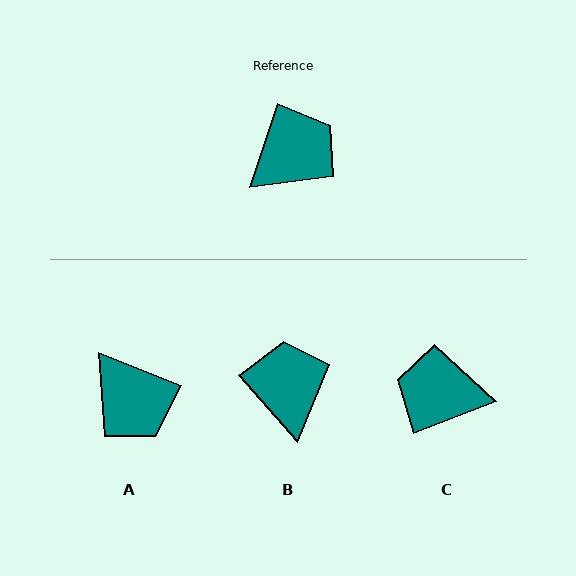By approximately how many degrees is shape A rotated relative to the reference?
Approximately 93 degrees clockwise.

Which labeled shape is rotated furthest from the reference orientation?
C, about 130 degrees away.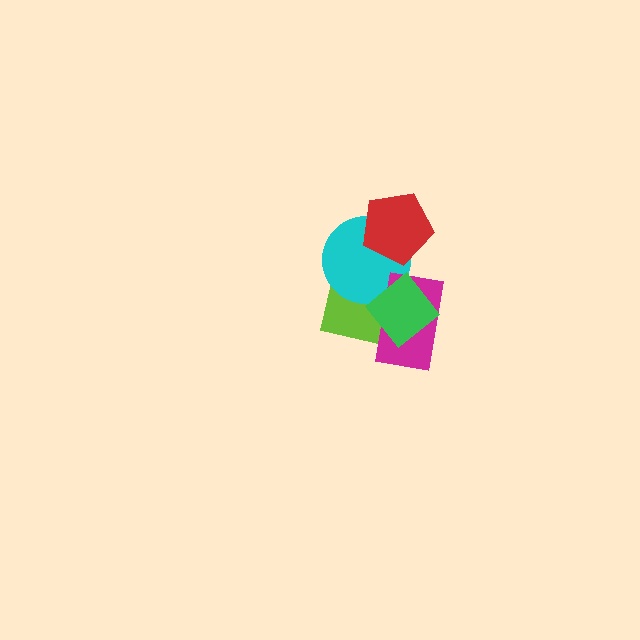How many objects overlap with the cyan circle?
4 objects overlap with the cyan circle.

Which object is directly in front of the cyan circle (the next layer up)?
The magenta rectangle is directly in front of the cyan circle.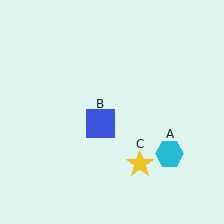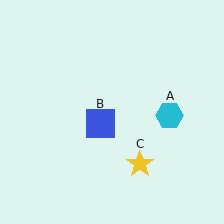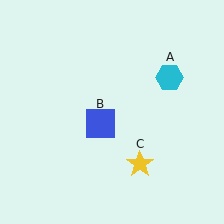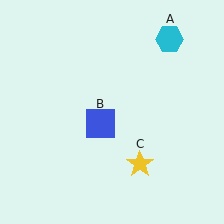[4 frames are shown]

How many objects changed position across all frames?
1 object changed position: cyan hexagon (object A).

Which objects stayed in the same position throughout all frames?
Blue square (object B) and yellow star (object C) remained stationary.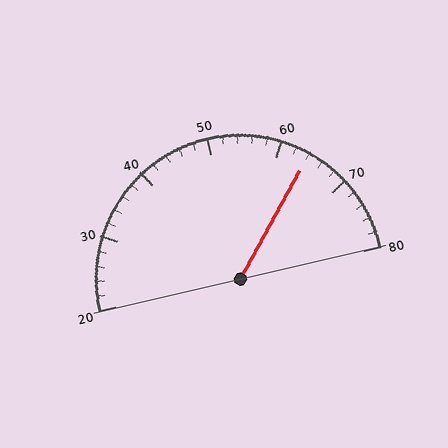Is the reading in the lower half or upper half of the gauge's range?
The reading is in the upper half of the range (20 to 80).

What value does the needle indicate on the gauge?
The needle indicates approximately 64.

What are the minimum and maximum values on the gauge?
The gauge ranges from 20 to 80.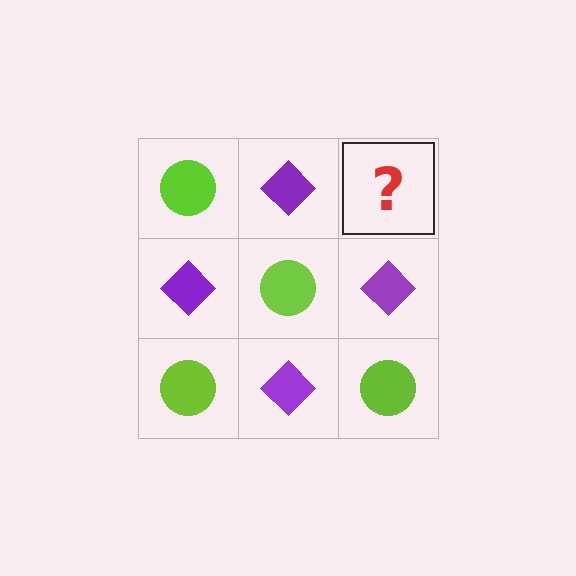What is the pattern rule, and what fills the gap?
The rule is that it alternates lime circle and purple diamond in a checkerboard pattern. The gap should be filled with a lime circle.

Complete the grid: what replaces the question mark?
The question mark should be replaced with a lime circle.